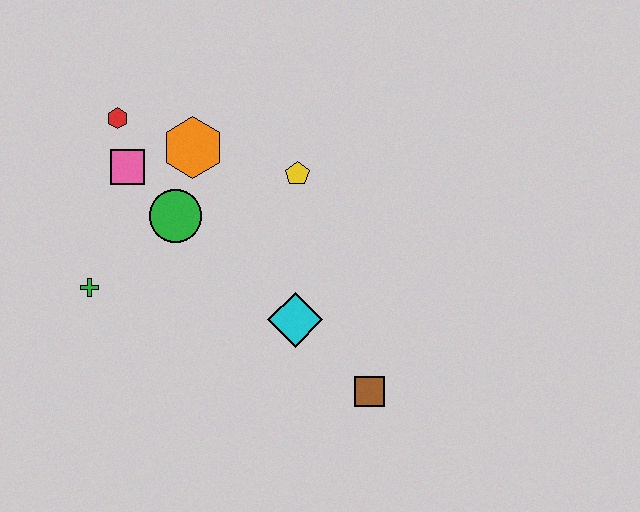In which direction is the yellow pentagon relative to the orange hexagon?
The yellow pentagon is to the right of the orange hexagon.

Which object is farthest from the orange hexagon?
The brown square is farthest from the orange hexagon.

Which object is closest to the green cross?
The green circle is closest to the green cross.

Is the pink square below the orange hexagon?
Yes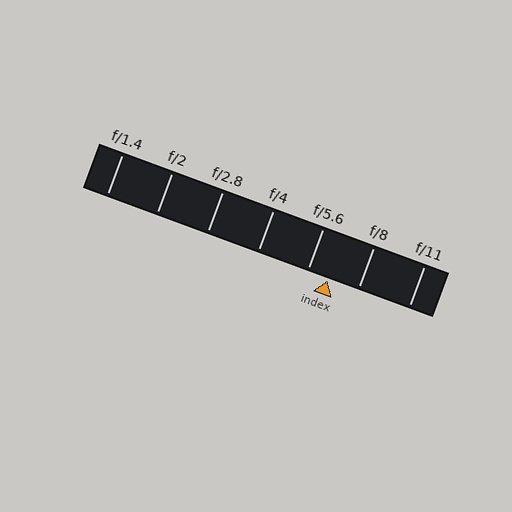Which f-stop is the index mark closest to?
The index mark is closest to f/5.6.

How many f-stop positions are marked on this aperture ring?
There are 7 f-stop positions marked.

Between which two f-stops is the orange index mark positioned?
The index mark is between f/5.6 and f/8.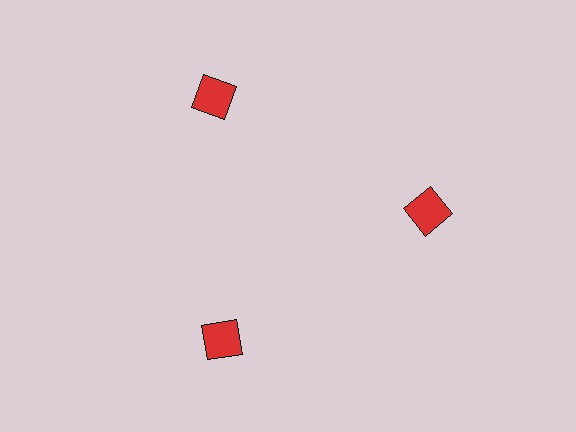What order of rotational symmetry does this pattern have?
This pattern has 3-fold rotational symmetry.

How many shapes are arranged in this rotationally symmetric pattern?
There are 3 shapes, arranged in 3 groups of 1.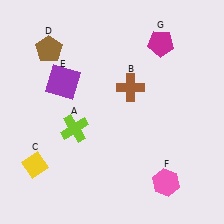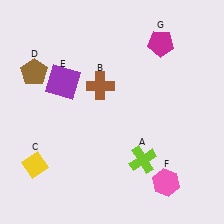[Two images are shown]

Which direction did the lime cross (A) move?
The lime cross (A) moved right.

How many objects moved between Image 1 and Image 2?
3 objects moved between the two images.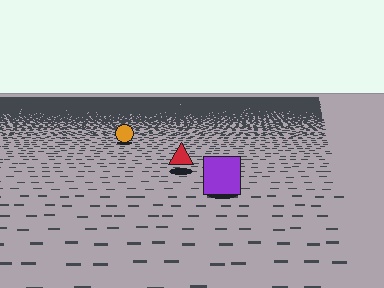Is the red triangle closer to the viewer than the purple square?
No. The purple square is closer — you can tell from the texture gradient: the ground texture is coarser near it.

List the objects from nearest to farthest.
From nearest to farthest: the purple square, the red triangle, the orange circle.